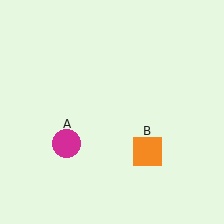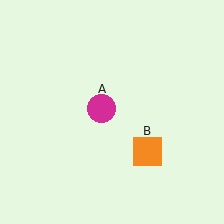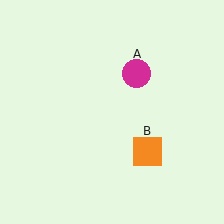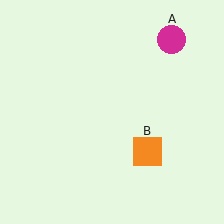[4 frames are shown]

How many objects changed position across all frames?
1 object changed position: magenta circle (object A).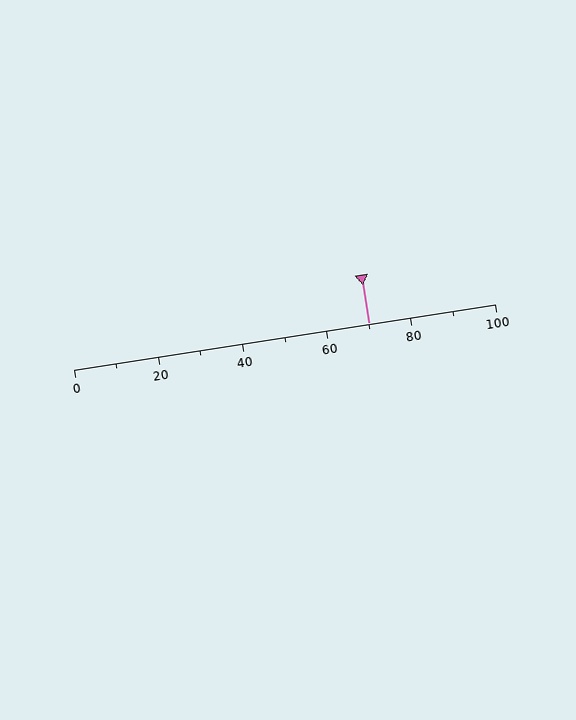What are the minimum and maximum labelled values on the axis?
The axis runs from 0 to 100.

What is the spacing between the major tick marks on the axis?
The major ticks are spaced 20 apart.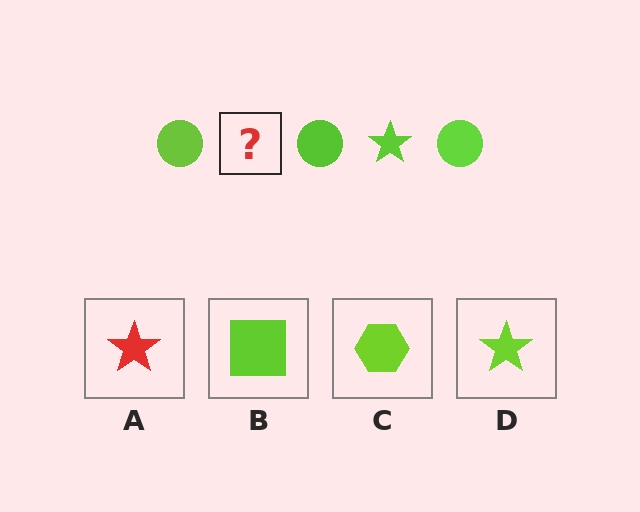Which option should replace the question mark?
Option D.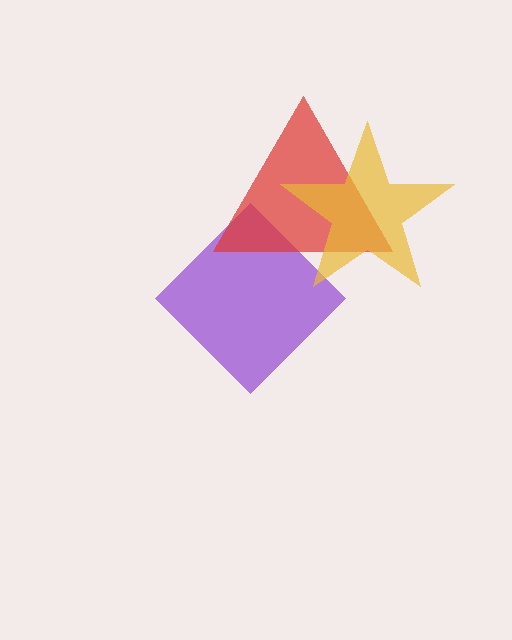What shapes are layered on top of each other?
The layered shapes are: a purple diamond, a red triangle, a yellow star.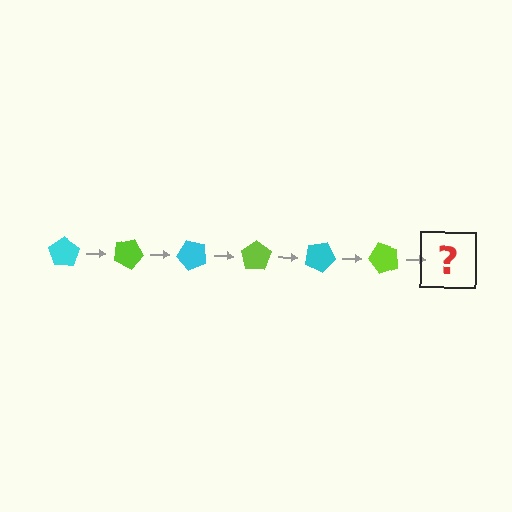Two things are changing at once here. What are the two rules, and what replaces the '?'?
The two rules are that it rotates 25 degrees each step and the color cycles through cyan and lime. The '?' should be a cyan pentagon, rotated 150 degrees from the start.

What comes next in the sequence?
The next element should be a cyan pentagon, rotated 150 degrees from the start.